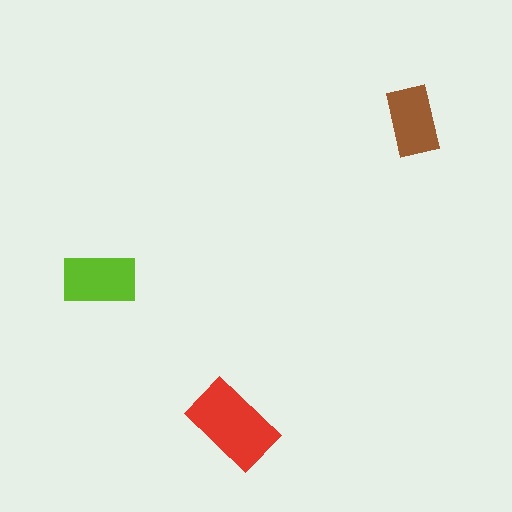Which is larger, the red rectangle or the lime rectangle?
The red one.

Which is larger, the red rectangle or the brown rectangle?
The red one.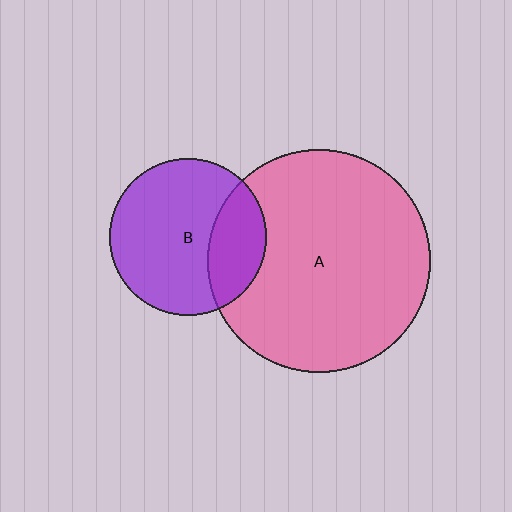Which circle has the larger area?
Circle A (pink).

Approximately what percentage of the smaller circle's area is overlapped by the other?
Approximately 25%.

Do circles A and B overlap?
Yes.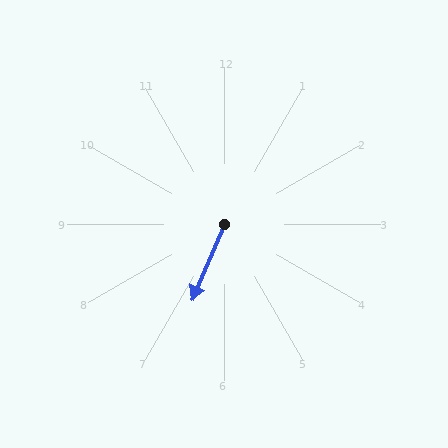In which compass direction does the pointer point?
Southwest.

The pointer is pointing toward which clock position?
Roughly 7 o'clock.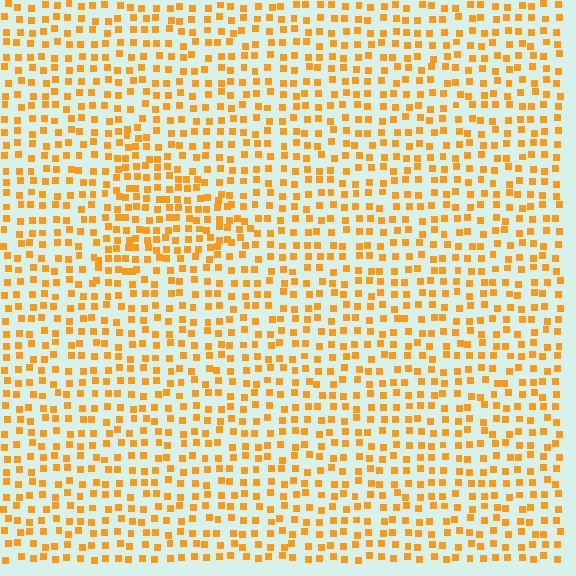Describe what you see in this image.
The image contains small orange elements arranged at two different densities. A triangle-shaped region is visible where the elements are more densely packed than the surrounding area.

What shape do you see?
I see a triangle.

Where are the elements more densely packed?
The elements are more densely packed inside the triangle boundary.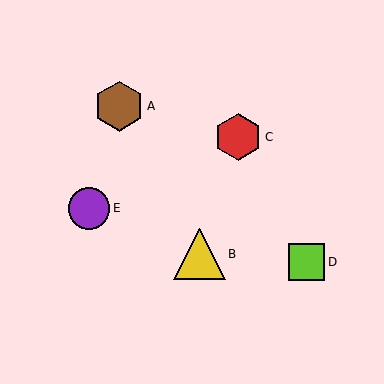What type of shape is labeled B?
Shape B is a yellow triangle.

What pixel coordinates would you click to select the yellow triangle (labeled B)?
Click at (200, 254) to select the yellow triangle B.